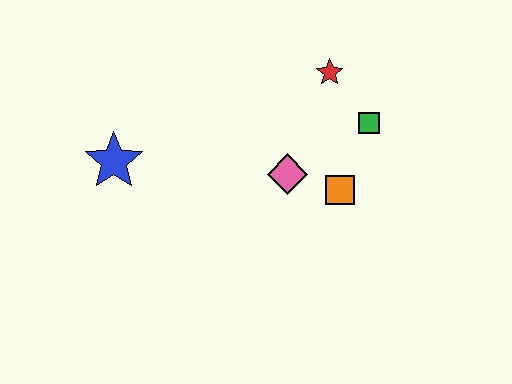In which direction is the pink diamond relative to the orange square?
The pink diamond is to the left of the orange square.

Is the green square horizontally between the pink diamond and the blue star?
No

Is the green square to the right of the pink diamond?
Yes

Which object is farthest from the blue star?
The green square is farthest from the blue star.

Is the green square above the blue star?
Yes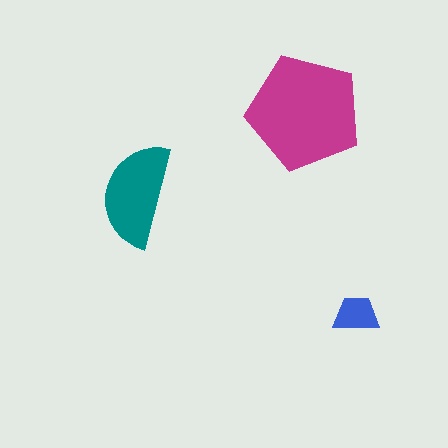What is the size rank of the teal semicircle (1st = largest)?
2nd.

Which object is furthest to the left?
The teal semicircle is leftmost.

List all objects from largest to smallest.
The magenta pentagon, the teal semicircle, the blue trapezoid.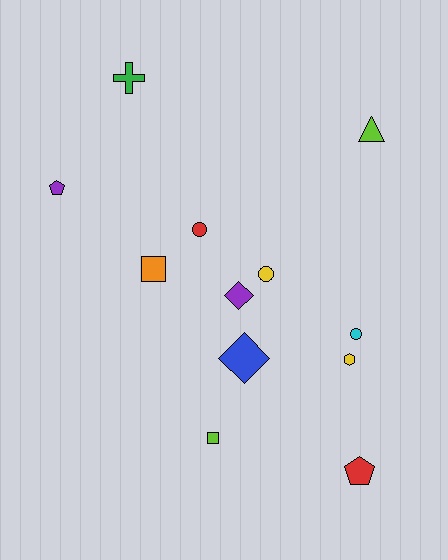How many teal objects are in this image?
There are no teal objects.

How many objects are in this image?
There are 12 objects.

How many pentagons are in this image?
There are 2 pentagons.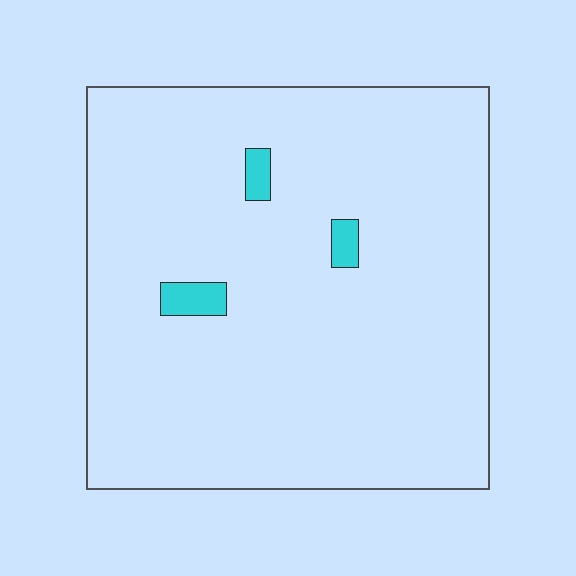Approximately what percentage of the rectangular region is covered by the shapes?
Approximately 5%.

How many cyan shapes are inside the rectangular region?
3.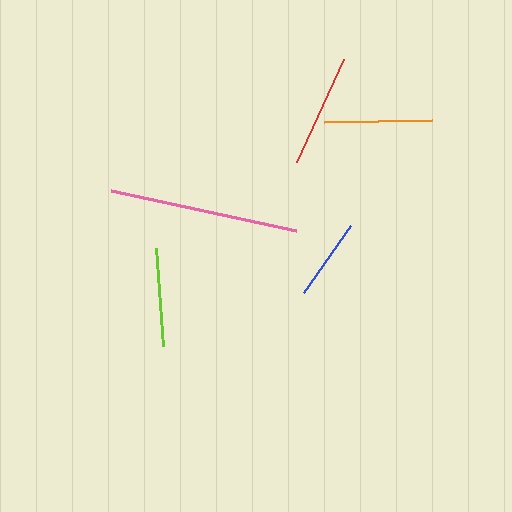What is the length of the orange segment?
The orange segment is approximately 107 pixels long.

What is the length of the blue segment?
The blue segment is approximately 82 pixels long.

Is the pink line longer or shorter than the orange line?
The pink line is longer than the orange line.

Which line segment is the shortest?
The blue line is the shortest at approximately 82 pixels.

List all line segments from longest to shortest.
From longest to shortest: pink, red, orange, lime, blue.